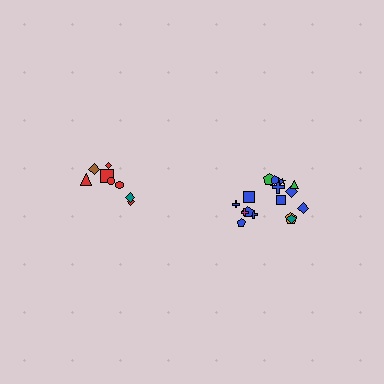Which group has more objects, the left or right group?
The right group.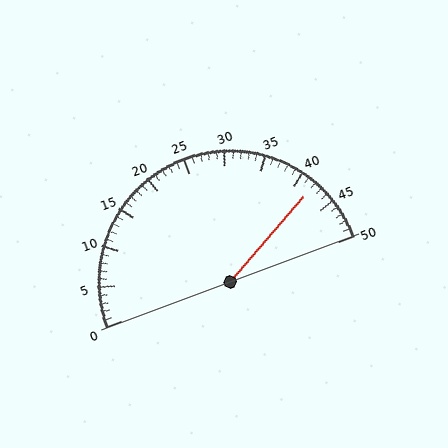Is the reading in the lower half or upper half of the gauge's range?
The reading is in the upper half of the range (0 to 50).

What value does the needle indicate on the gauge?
The needle indicates approximately 42.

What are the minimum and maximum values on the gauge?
The gauge ranges from 0 to 50.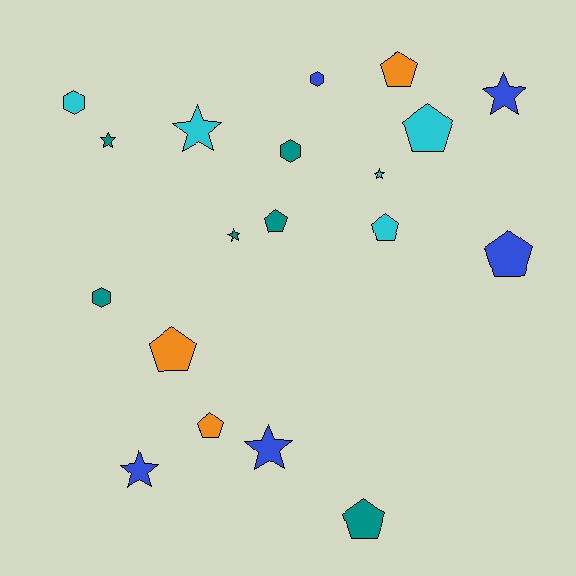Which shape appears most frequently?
Pentagon, with 8 objects.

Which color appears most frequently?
Teal, with 6 objects.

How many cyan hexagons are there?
There is 1 cyan hexagon.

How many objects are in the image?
There are 19 objects.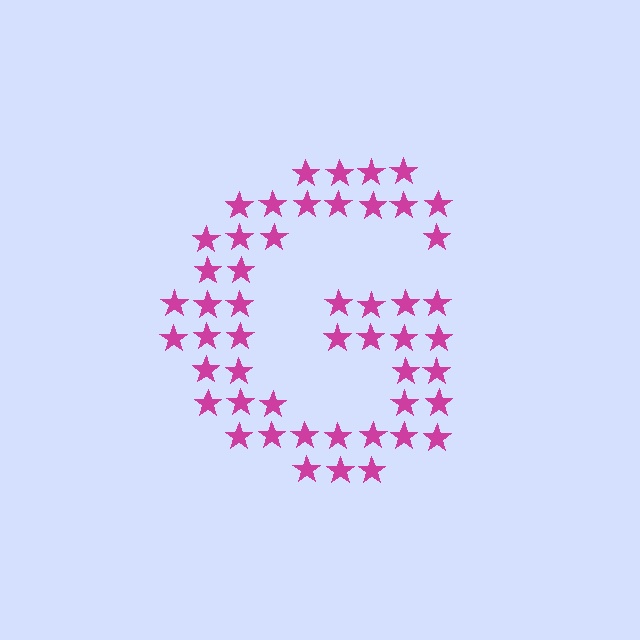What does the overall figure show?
The overall figure shows the letter G.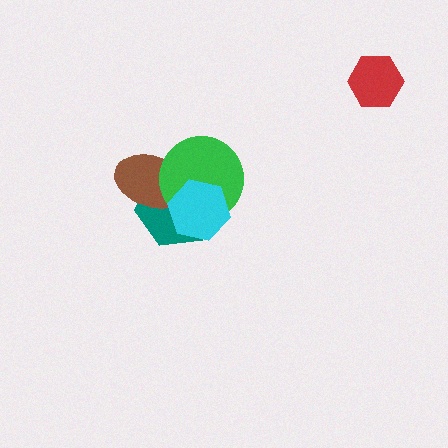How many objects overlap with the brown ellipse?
3 objects overlap with the brown ellipse.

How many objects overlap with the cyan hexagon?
3 objects overlap with the cyan hexagon.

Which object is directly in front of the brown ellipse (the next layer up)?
The green circle is directly in front of the brown ellipse.